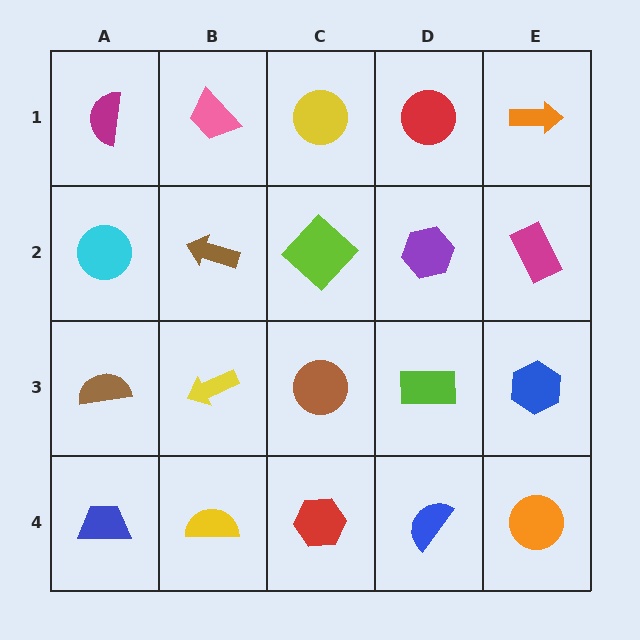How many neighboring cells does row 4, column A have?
2.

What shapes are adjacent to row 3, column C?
A lime diamond (row 2, column C), a red hexagon (row 4, column C), a yellow arrow (row 3, column B), a lime rectangle (row 3, column D).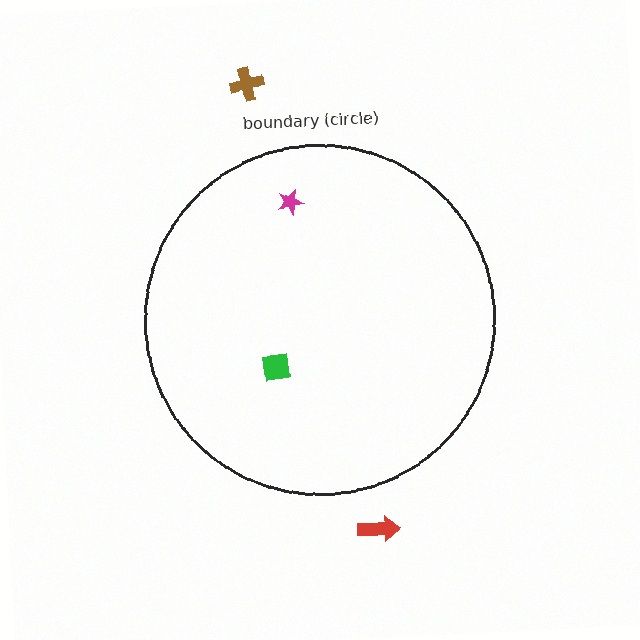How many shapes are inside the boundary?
2 inside, 2 outside.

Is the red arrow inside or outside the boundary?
Outside.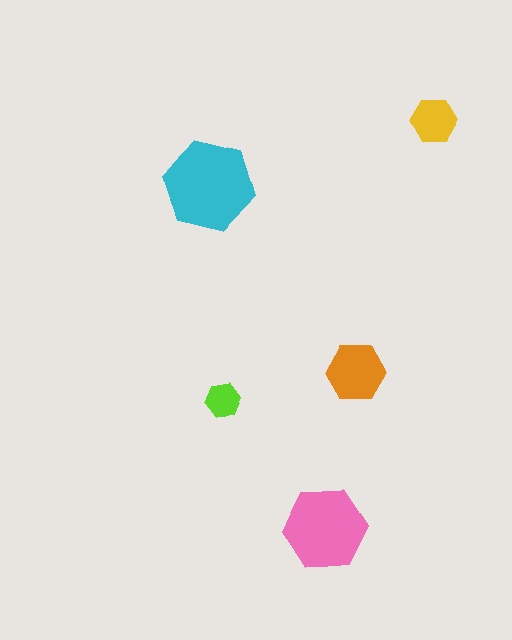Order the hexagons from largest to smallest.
the cyan one, the pink one, the orange one, the yellow one, the lime one.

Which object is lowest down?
The pink hexagon is bottommost.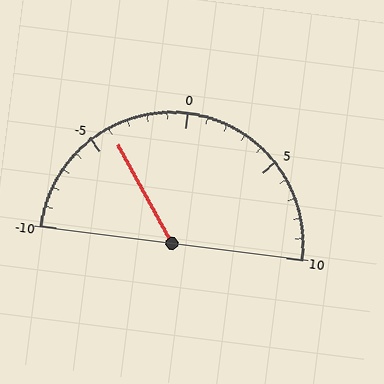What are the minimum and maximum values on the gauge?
The gauge ranges from -10 to 10.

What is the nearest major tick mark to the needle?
The nearest major tick mark is -5.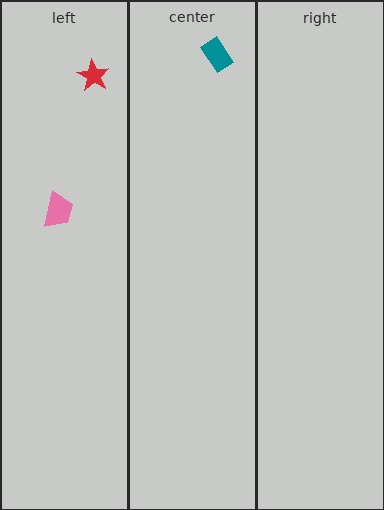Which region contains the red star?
The left region.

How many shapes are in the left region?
2.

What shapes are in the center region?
The teal rectangle.